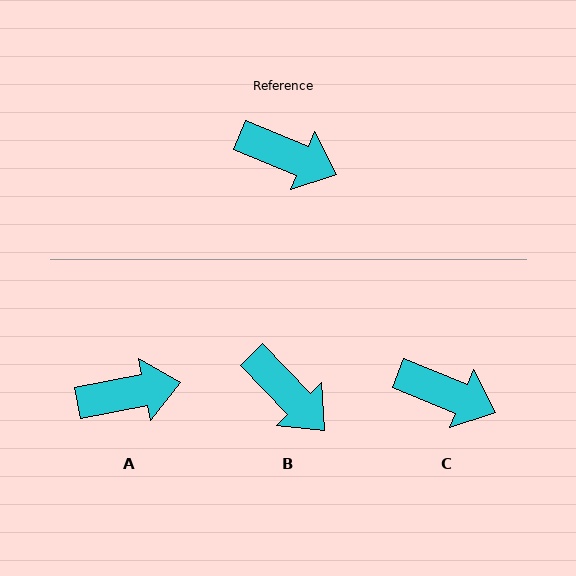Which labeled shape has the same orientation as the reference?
C.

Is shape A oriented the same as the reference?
No, it is off by about 33 degrees.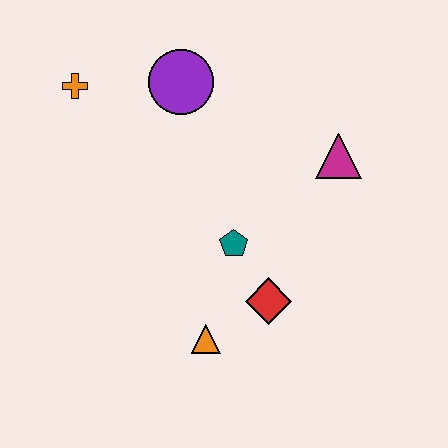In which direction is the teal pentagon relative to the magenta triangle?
The teal pentagon is to the left of the magenta triangle.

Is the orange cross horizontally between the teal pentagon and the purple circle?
No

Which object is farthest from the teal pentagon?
The orange cross is farthest from the teal pentagon.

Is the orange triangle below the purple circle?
Yes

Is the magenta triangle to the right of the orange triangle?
Yes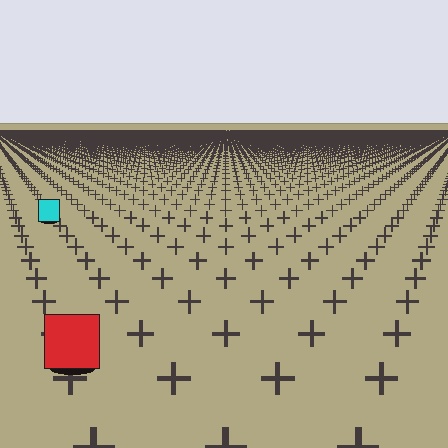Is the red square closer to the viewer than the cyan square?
Yes. The red square is closer — you can tell from the texture gradient: the ground texture is coarser near it.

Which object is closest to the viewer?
The red square is closest. The texture marks near it are larger and more spread out.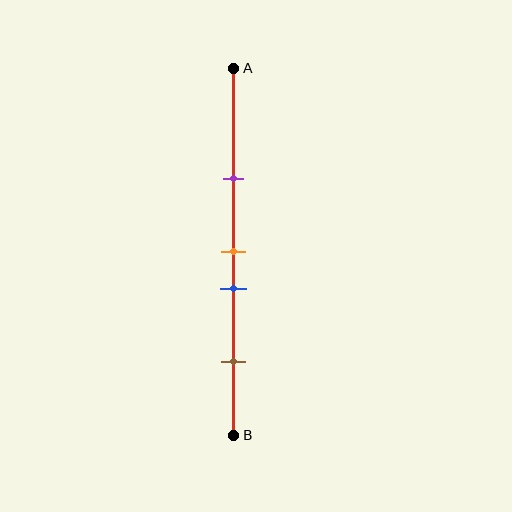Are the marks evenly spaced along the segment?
No, the marks are not evenly spaced.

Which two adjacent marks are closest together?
The orange and blue marks are the closest adjacent pair.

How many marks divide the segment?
There are 4 marks dividing the segment.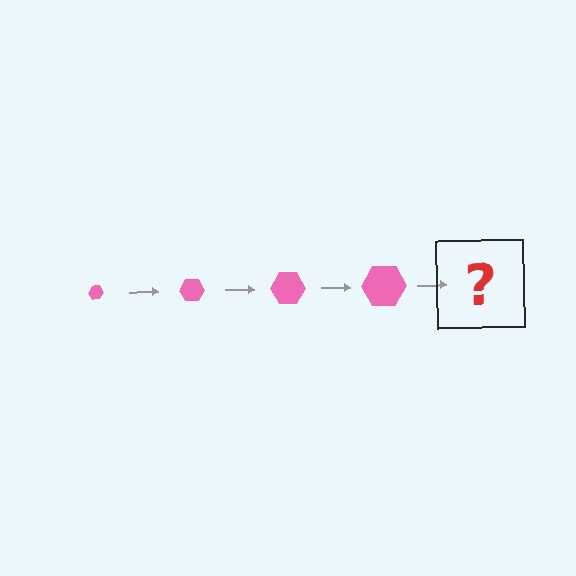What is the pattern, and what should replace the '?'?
The pattern is that the hexagon gets progressively larger each step. The '?' should be a pink hexagon, larger than the previous one.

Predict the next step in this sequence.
The next step is a pink hexagon, larger than the previous one.